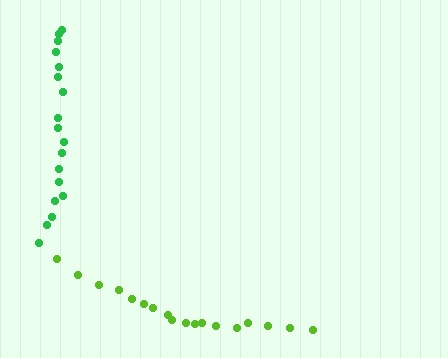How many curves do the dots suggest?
There are 2 distinct paths.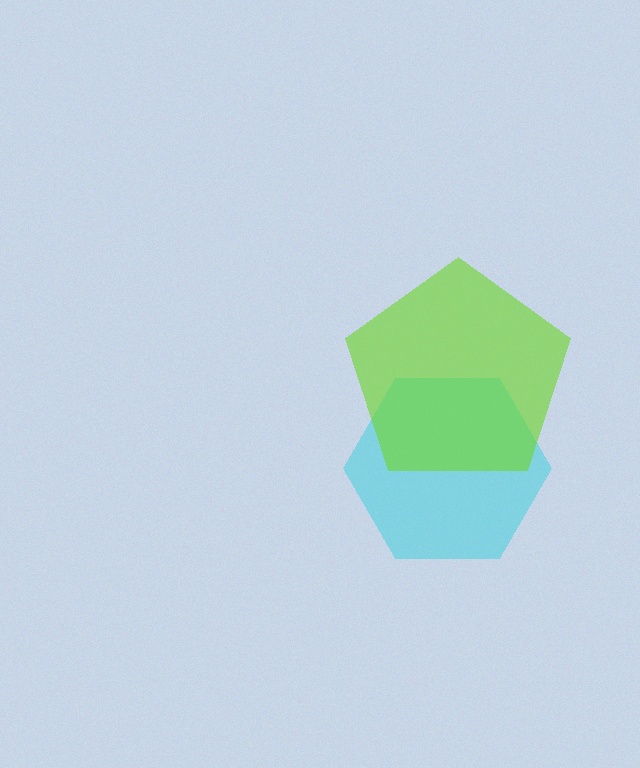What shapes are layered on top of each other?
The layered shapes are: a cyan hexagon, a lime pentagon.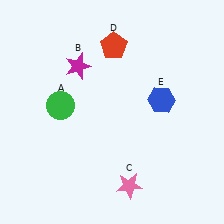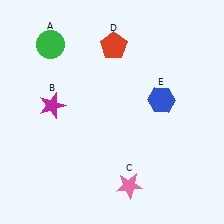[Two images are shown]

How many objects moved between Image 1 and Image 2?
2 objects moved between the two images.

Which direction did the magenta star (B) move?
The magenta star (B) moved down.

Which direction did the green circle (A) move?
The green circle (A) moved up.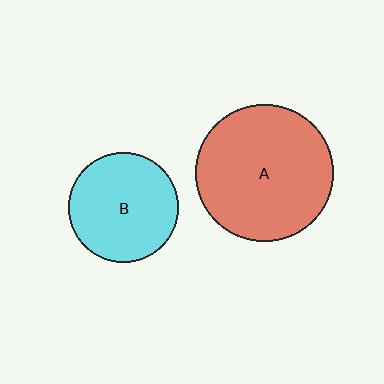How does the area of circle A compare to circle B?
Approximately 1.6 times.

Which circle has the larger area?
Circle A (red).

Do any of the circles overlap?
No, none of the circles overlap.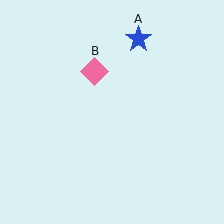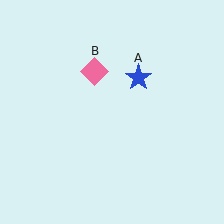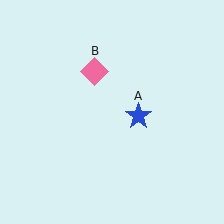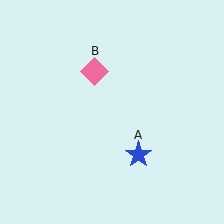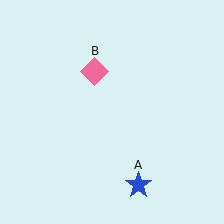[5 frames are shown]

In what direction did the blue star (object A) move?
The blue star (object A) moved down.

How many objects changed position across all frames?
1 object changed position: blue star (object A).